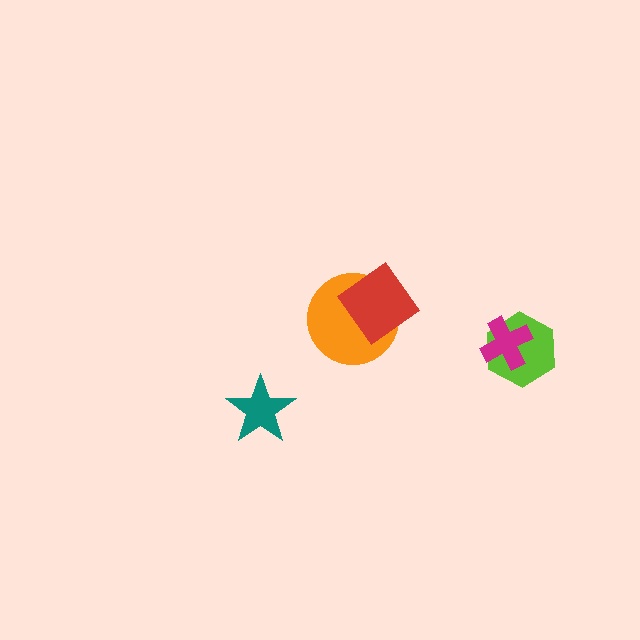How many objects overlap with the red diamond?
1 object overlaps with the red diamond.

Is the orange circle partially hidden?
Yes, it is partially covered by another shape.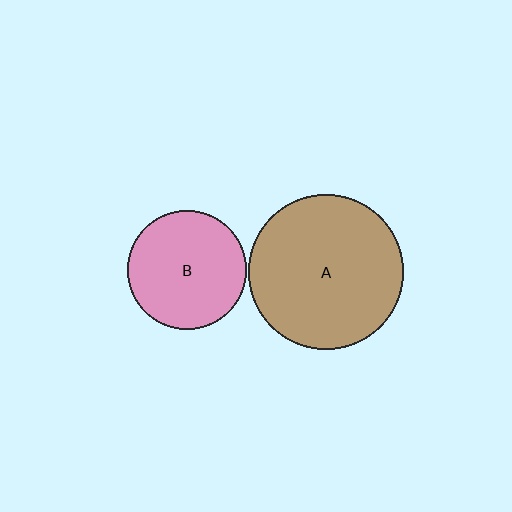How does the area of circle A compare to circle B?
Approximately 1.7 times.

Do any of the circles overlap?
No, none of the circles overlap.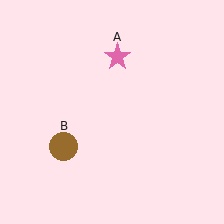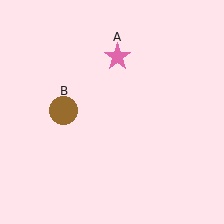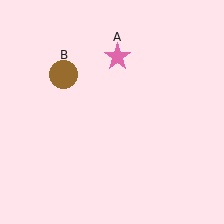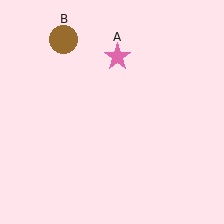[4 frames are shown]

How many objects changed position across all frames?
1 object changed position: brown circle (object B).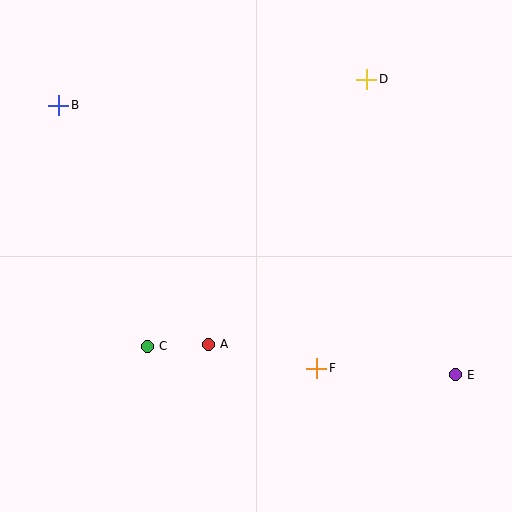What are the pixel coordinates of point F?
Point F is at (317, 368).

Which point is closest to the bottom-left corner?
Point C is closest to the bottom-left corner.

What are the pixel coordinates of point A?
Point A is at (208, 344).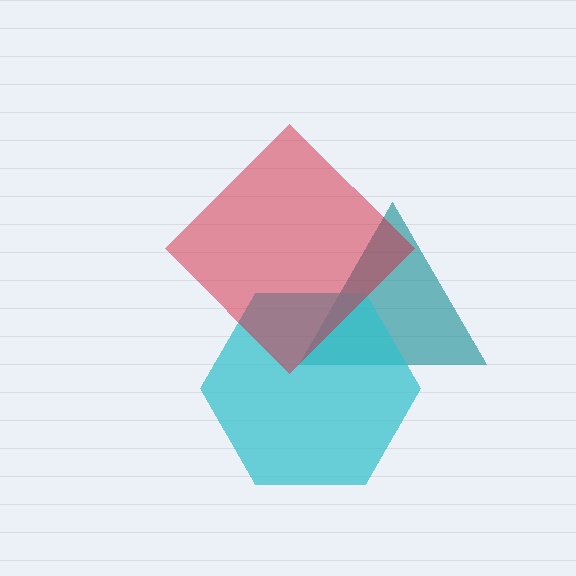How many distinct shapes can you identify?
There are 3 distinct shapes: a teal triangle, a cyan hexagon, a red diamond.